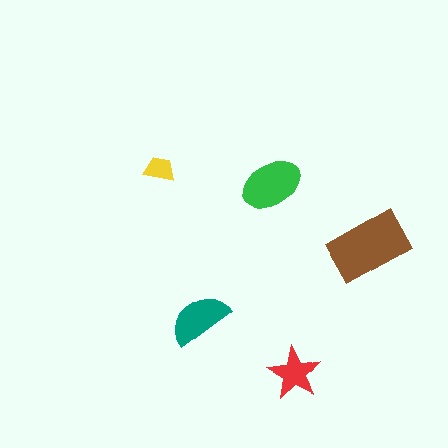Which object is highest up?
The yellow trapezoid is topmost.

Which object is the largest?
The brown rectangle.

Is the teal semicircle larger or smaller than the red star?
Larger.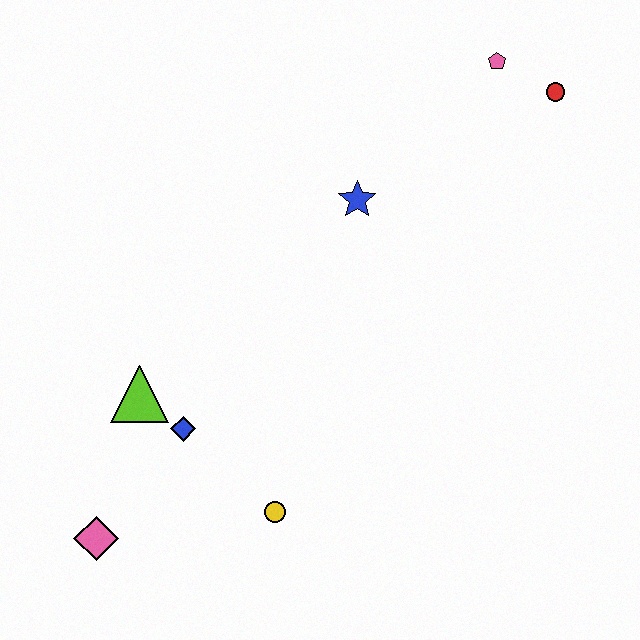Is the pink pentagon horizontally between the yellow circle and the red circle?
Yes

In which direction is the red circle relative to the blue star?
The red circle is to the right of the blue star.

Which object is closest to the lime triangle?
The blue diamond is closest to the lime triangle.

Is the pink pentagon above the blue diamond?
Yes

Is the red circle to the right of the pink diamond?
Yes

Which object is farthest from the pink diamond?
The red circle is farthest from the pink diamond.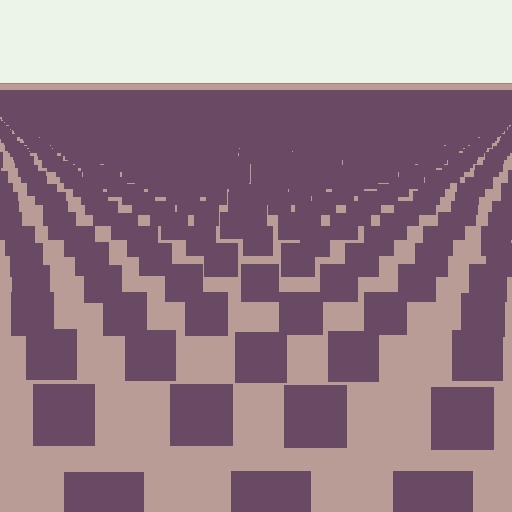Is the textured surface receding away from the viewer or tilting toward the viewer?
The surface is receding away from the viewer. Texture elements get smaller and denser toward the top.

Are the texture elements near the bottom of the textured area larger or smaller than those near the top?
Larger. Near the bottom, elements are closer to the viewer and appear at a bigger on-screen size.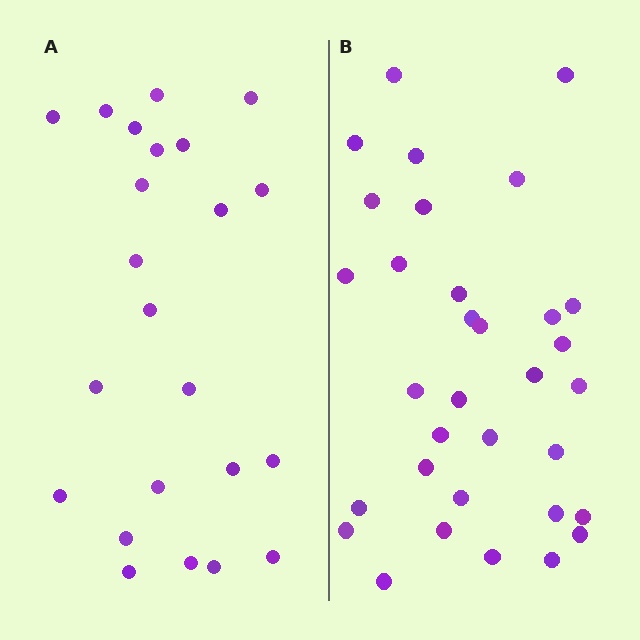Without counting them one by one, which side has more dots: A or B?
Region B (the right region) has more dots.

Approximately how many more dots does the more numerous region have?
Region B has roughly 10 or so more dots than region A.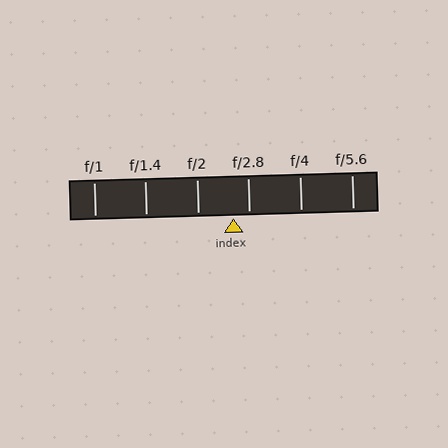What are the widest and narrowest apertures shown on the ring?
The widest aperture shown is f/1 and the narrowest is f/5.6.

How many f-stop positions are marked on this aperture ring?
There are 6 f-stop positions marked.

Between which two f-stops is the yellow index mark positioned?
The index mark is between f/2 and f/2.8.